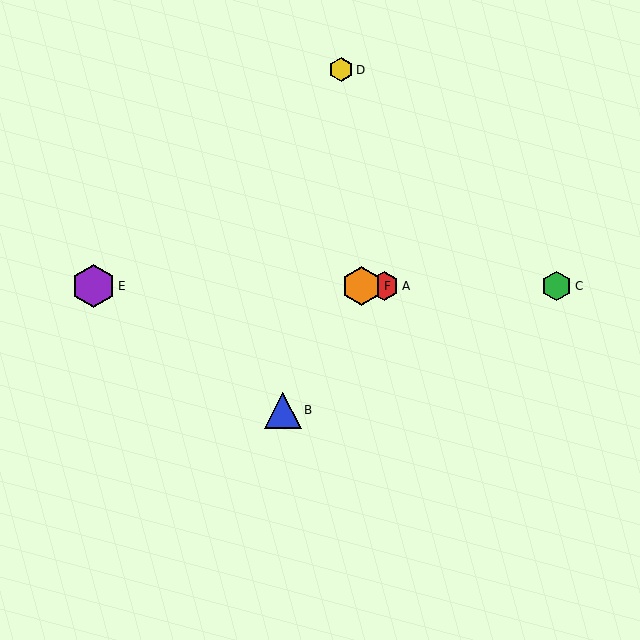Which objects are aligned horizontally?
Objects A, C, E, F are aligned horizontally.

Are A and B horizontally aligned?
No, A is at y≈286 and B is at y≈410.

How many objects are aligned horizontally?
4 objects (A, C, E, F) are aligned horizontally.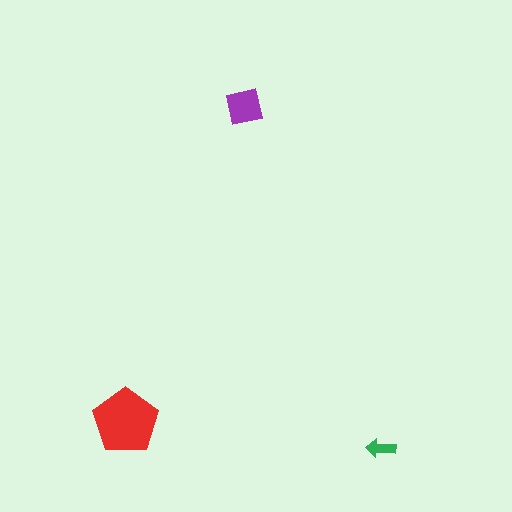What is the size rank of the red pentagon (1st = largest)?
1st.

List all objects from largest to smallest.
The red pentagon, the purple square, the green arrow.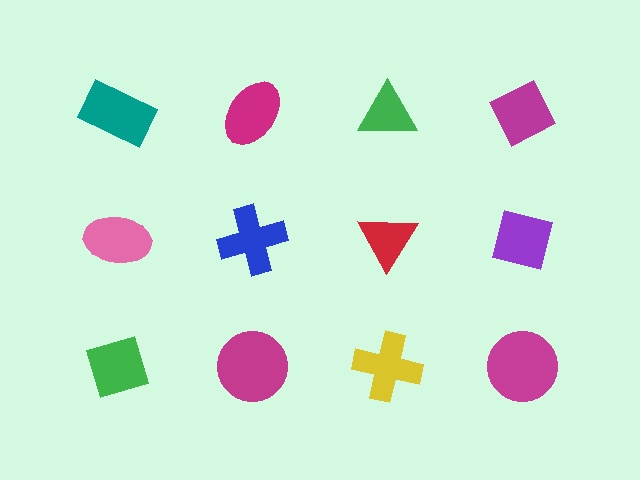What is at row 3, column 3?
A yellow cross.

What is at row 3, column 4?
A magenta circle.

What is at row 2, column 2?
A blue cross.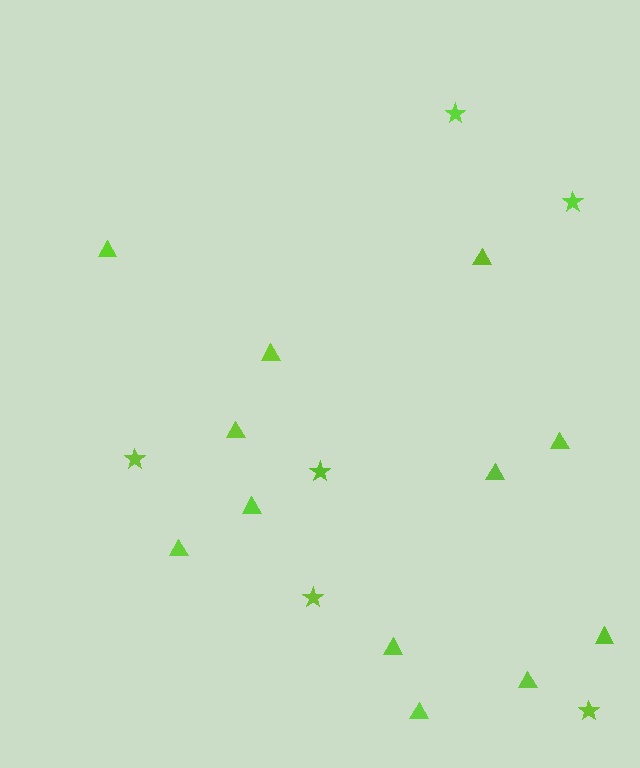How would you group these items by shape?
There are 2 groups: one group of triangles (12) and one group of stars (6).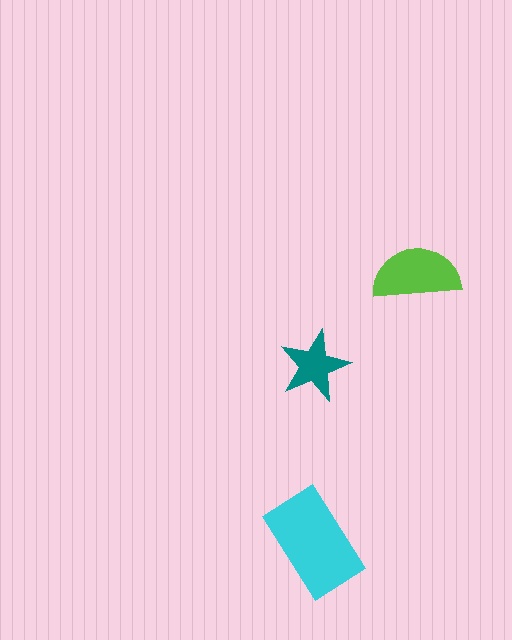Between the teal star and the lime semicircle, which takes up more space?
The lime semicircle.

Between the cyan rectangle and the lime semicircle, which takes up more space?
The cyan rectangle.